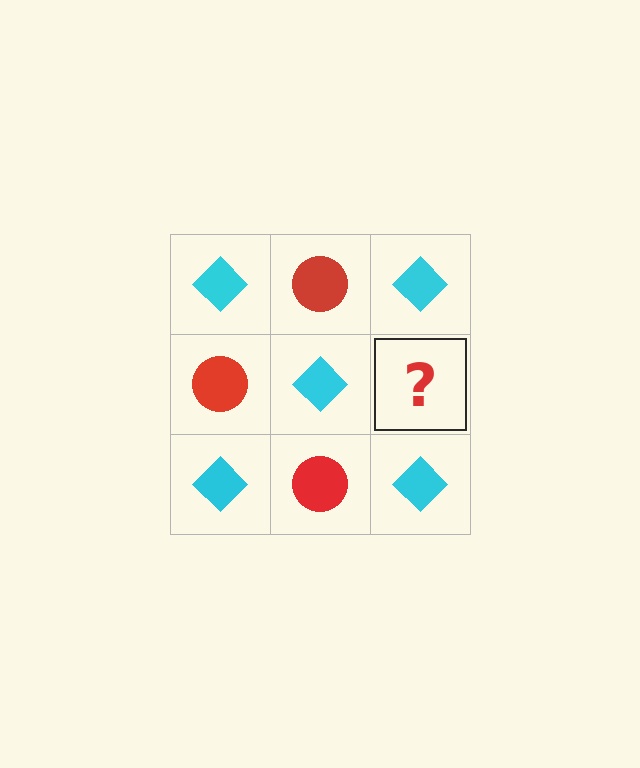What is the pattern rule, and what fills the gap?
The rule is that it alternates cyan diamond and red circle in a checkerboard pattern. The gap should be filled with a red circle.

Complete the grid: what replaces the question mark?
The question mark should be replaced with a red circle.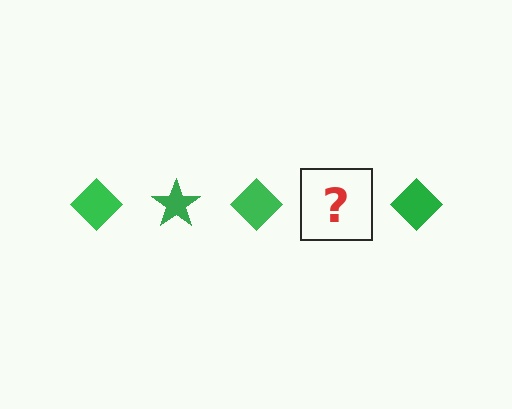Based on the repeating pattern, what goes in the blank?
The blank should be a green star.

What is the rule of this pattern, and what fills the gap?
The rule is that the pattern cycles through diamond, star shapes in green. The gap should be filled with a green star.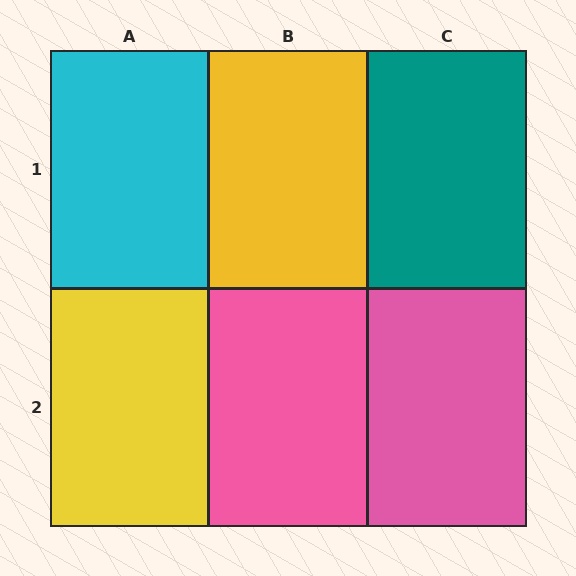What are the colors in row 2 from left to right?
Yellow, pink, pink.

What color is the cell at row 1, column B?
Yellow.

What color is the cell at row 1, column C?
Teal.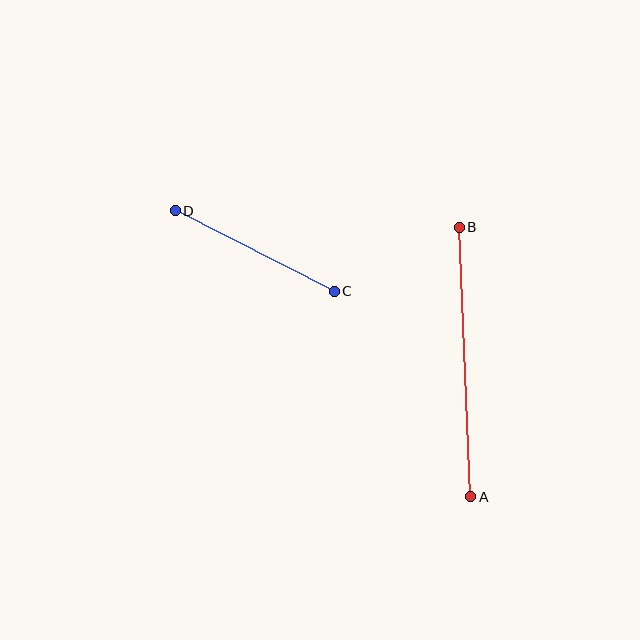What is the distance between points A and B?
The distance is approximately 270 pixels.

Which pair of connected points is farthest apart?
Points A and B are farthest apart.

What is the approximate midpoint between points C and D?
The midpoint is at approximately (255, 251) pixels.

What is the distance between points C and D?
The distance is approximately 178 pixels.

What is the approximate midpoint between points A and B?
The midpoint is at approximately (465, 362) pixels.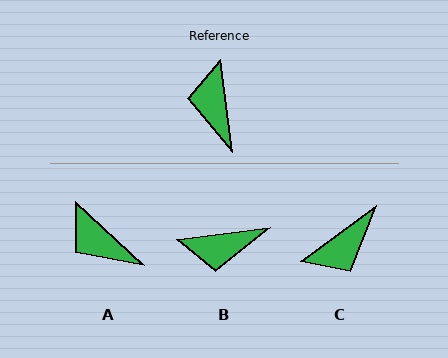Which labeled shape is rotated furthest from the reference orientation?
C, about 119 degrees away.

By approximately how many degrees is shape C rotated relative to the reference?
Approximately 119 degrees counter-clockwise.